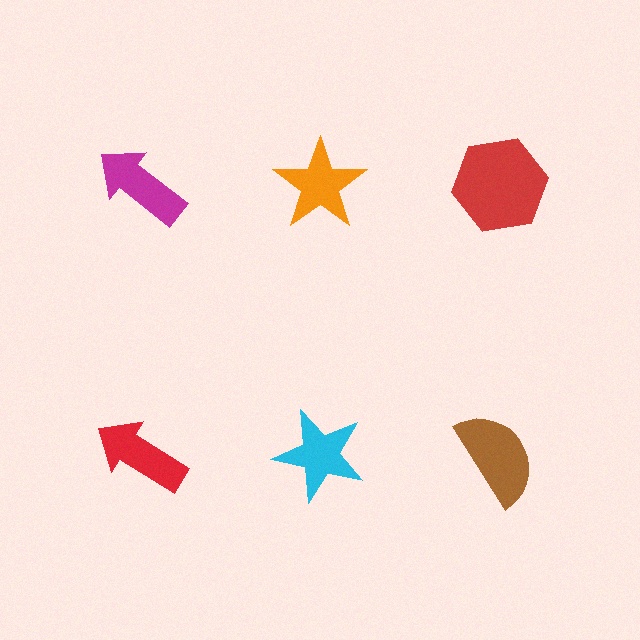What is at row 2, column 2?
A cyan star.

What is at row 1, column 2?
An orange star.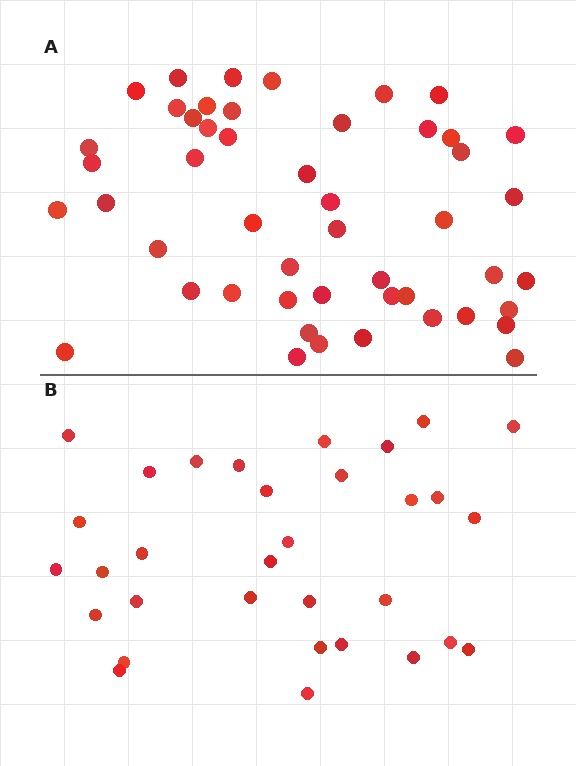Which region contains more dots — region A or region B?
Region A (the top region) has more dots.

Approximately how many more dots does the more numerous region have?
Region A has approximately 15 more dots than region B.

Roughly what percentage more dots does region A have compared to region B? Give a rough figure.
About 55% more.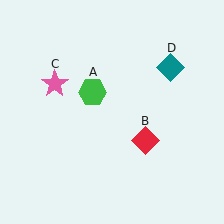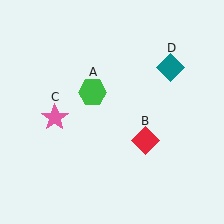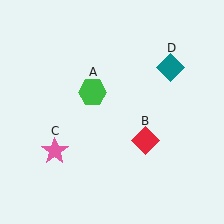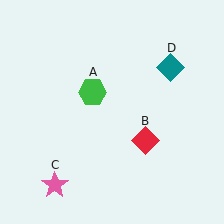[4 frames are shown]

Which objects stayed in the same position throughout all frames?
Green hexagon (object A) and red diamond (object B) and teal diamond (object D) remained stationary.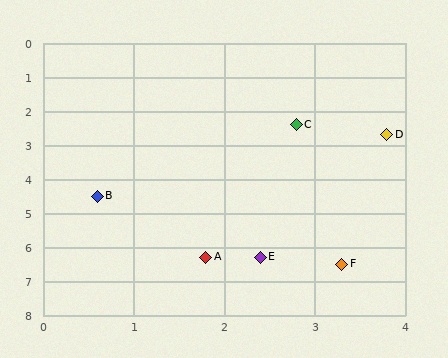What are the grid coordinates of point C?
Point C is at approximately (2.8, 2.4).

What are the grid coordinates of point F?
Point F is at approximately (3.3, 6.5).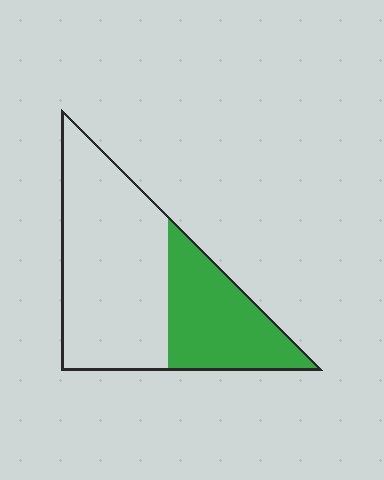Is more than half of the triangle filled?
No.